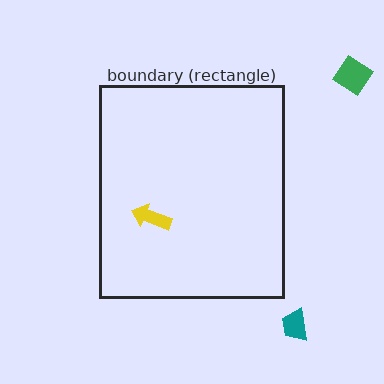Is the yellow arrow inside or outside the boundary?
Inside.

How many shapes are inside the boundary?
1 inside, 2 outside.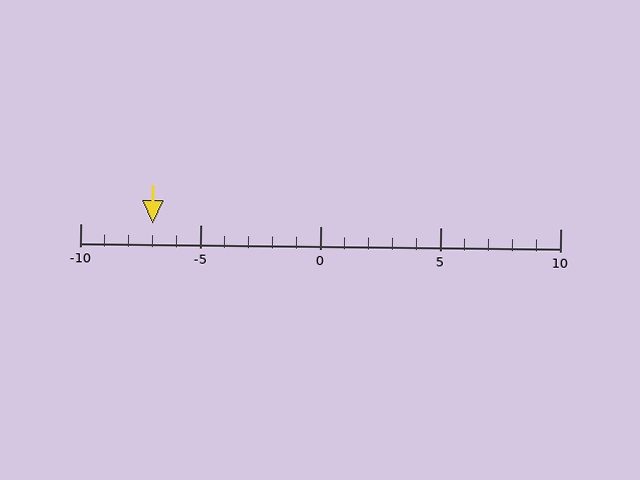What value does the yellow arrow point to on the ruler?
The yellow arrow points to approximately -7.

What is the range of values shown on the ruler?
The ruler shows values from -10 to 10.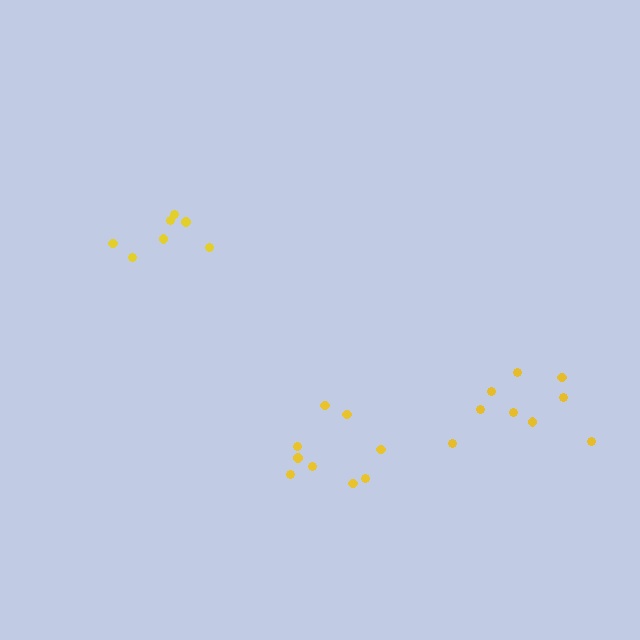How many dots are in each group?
Group 1: 7 dots, Group 2: 9 dots, Group 3: 9 dots (25 total).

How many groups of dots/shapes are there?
There are 3 groups.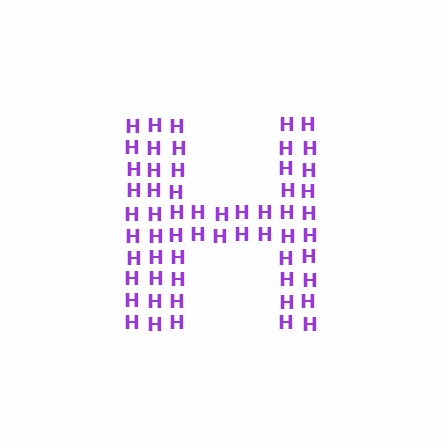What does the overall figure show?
The overall figure shows the letter H.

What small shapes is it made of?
It is made of small letter H's.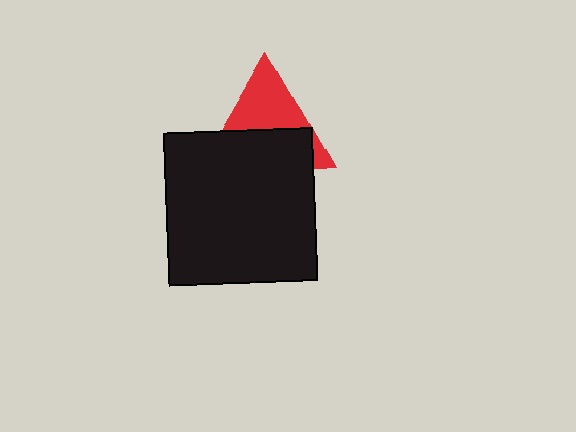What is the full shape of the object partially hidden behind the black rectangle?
The partially hidden object is a red triangle.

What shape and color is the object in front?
The object in front is a black rectangle.